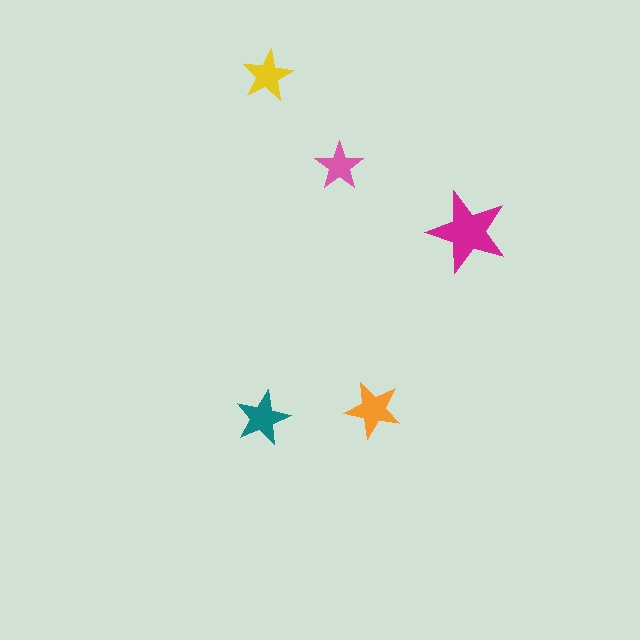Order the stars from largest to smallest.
the magenta one, the orange one, the teal one, the yellow one, the pink one.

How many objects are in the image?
There are 5 objects in the image.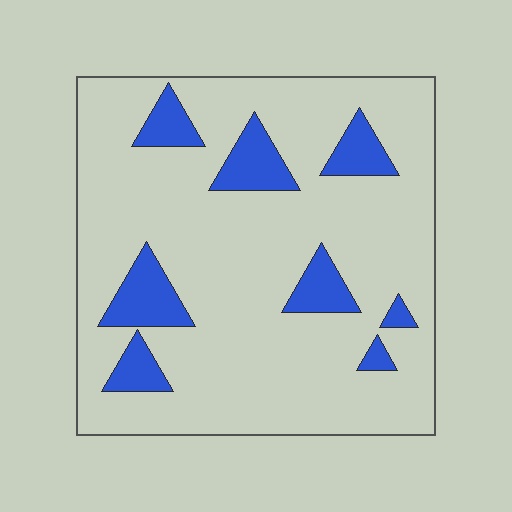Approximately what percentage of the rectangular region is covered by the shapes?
Approximately 15%.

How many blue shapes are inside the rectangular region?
8.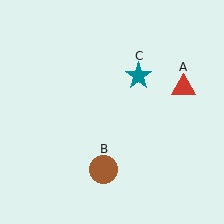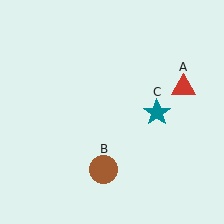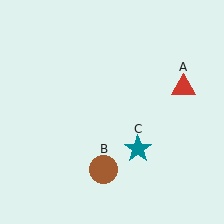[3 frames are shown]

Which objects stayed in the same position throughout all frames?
Red triangle (object A) and brown circle (object B) remained stationary.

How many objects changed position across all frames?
1 object changed position: teal star (object C).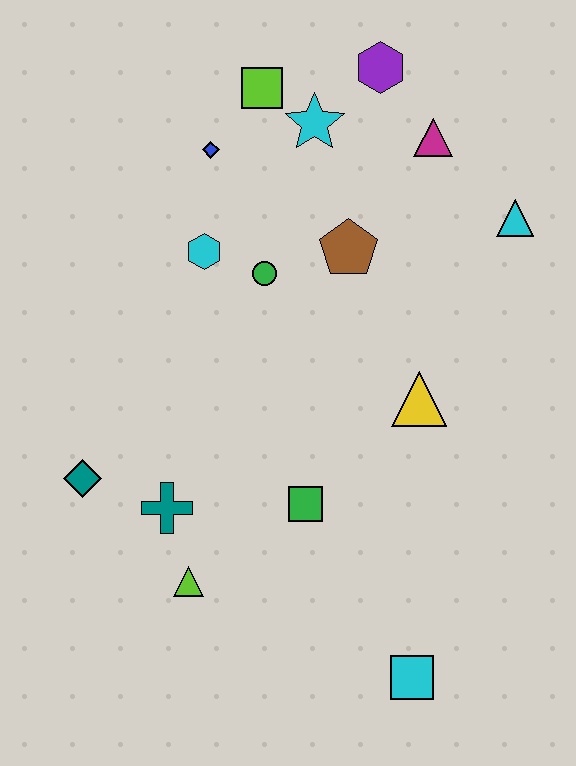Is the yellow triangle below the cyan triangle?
Yes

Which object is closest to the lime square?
The cyan star is closest to the lime square.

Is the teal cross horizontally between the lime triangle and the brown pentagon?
No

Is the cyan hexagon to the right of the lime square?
No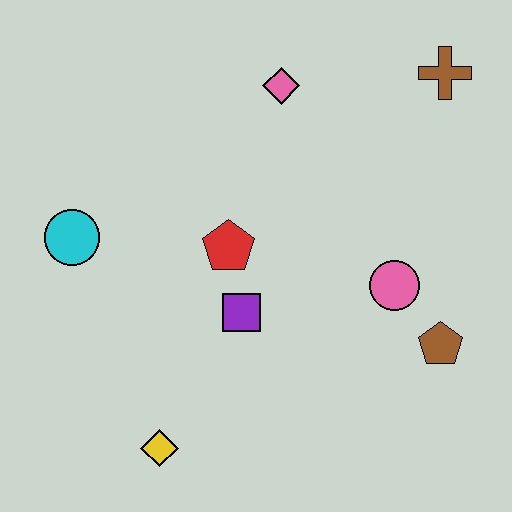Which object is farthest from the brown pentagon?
The cyan circle is farthest from the brown pentagon.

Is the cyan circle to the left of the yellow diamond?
Yes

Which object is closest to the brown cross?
The pink diamond is closest to the brown cross.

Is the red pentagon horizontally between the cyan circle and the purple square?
Yes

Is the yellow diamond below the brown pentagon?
Yes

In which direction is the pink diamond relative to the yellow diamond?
The pink diamond is above the yellow diamond.